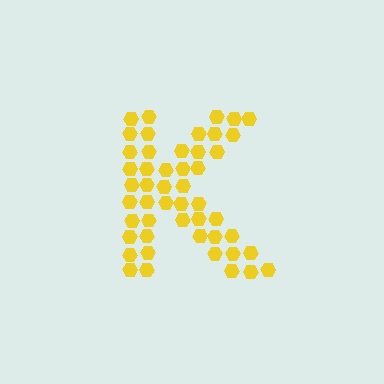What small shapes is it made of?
It is made of small hexagons.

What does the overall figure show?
The overall figure shows the letter K.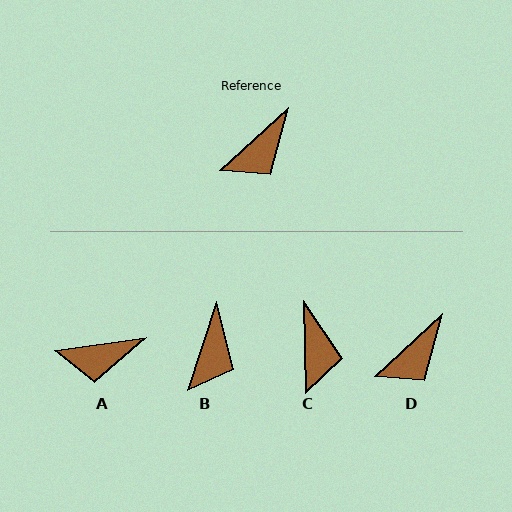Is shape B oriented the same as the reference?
No, it is off by about 29 degrees.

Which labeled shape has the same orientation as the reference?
D.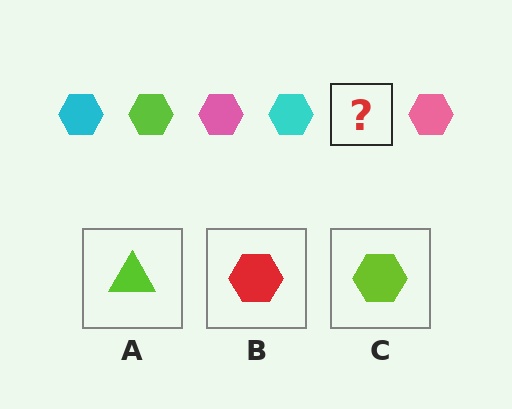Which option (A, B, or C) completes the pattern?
C.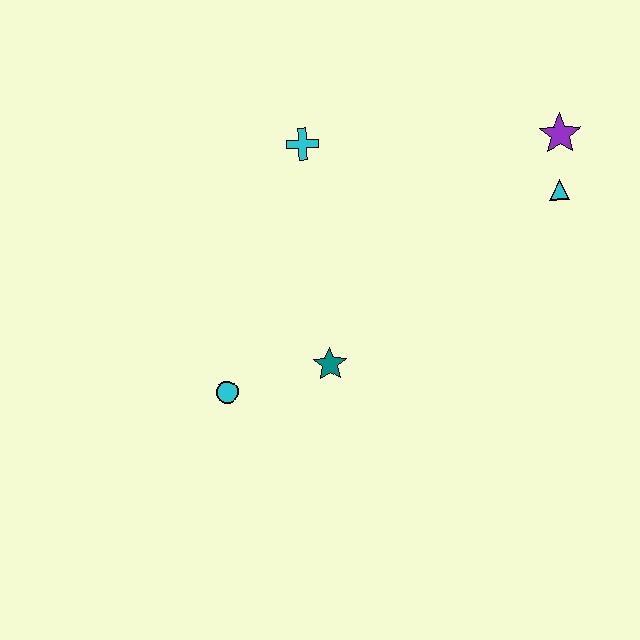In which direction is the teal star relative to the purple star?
The teal star is to the left of the purple star.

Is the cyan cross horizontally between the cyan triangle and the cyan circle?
Yes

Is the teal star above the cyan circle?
Yes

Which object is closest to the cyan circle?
The teal star is closest to the cyan circle.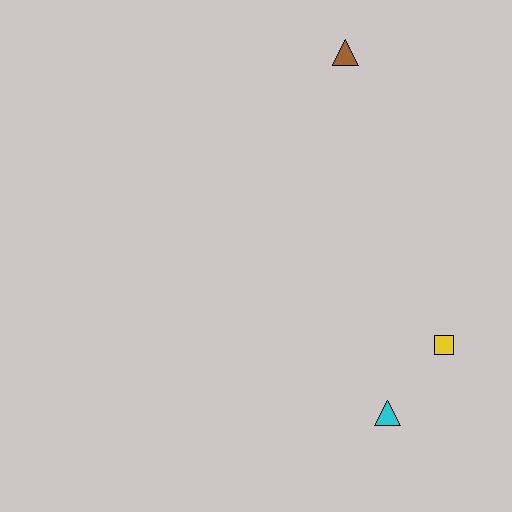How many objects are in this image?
There are 3 objects.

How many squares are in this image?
There is 1 square.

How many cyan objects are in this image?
There is 1 cyan object.